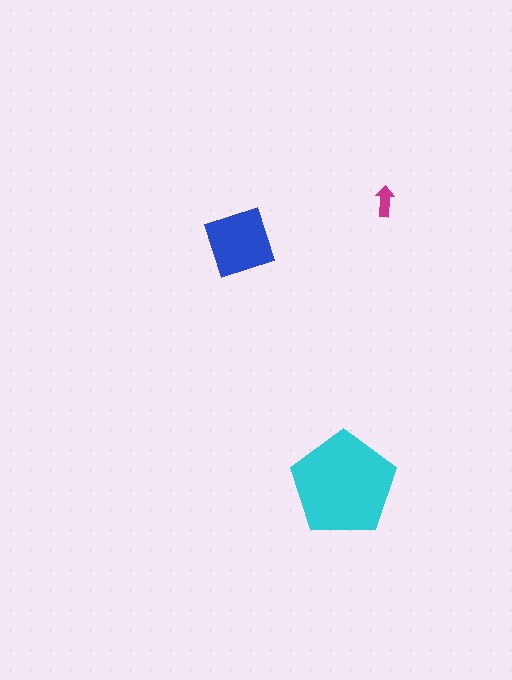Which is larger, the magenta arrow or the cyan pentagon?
The cyan pentagon.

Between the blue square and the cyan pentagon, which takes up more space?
The cyan pentagon.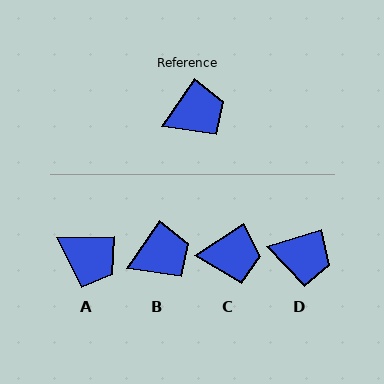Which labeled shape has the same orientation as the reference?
B.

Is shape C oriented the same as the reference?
No, it is off by about 22 degrees.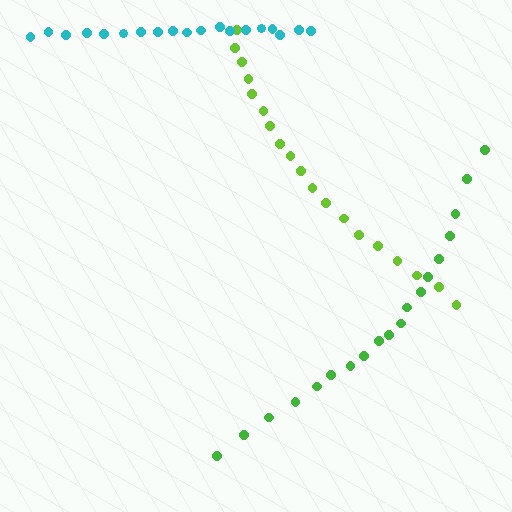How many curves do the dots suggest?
There are 3 distinct paths.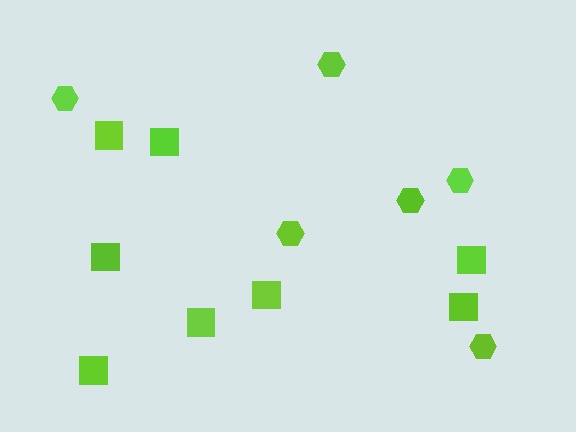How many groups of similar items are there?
There are 2 groups: one group of squares (8) and one group of hexagons (6).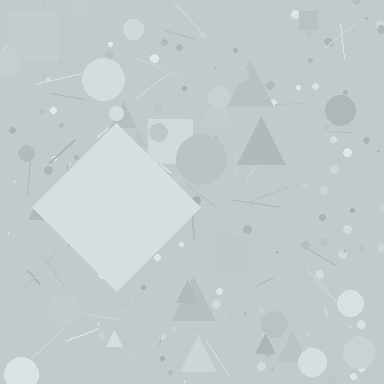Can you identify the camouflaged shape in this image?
The camouflaged shape is a diamond.